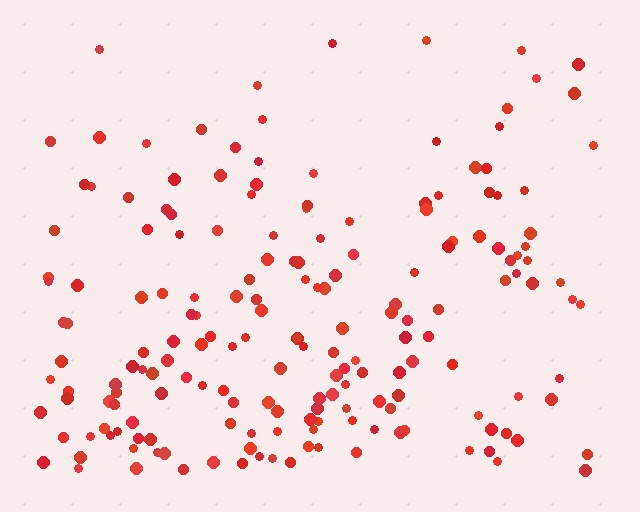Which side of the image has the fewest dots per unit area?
The top.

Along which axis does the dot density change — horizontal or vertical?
Vertical.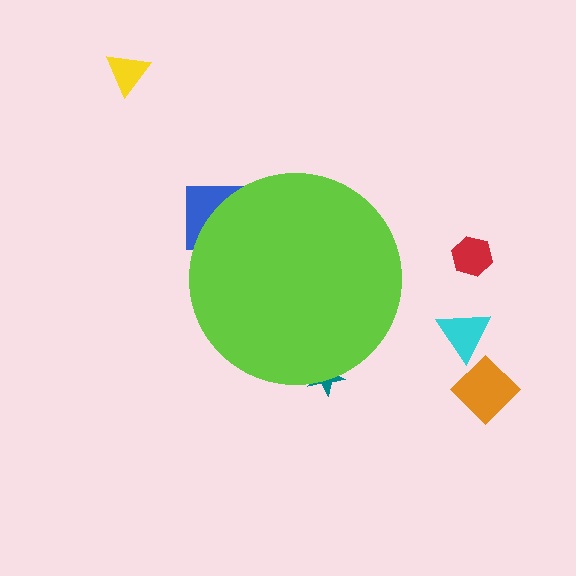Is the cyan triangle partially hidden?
No, the cyan triangle is fully visible.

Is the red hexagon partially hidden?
No, the red hexagon is fully visible.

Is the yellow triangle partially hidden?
No, the yellow triangle is fully visible.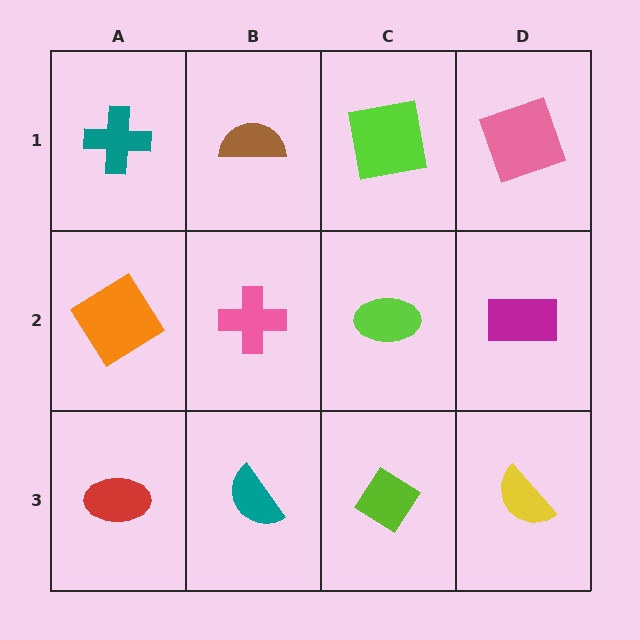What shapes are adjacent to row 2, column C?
A lime square (row 1, column C), a lime diamond (row 3, column C), a pink cross (row 2, column B), a magenta rectangle (row 2, column D).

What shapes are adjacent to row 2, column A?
A teal cross (row 1, column A), a red ellipse (row 3, column A), a pink cross (row 2, column B).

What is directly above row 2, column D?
A pink square.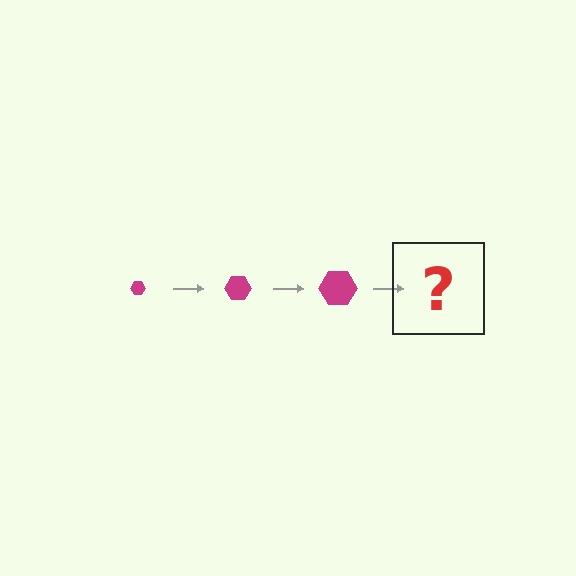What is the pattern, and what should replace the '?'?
The pattern is that the hexagon gets progressively larger each step. The '?' should be a magenta hexagon, larger than the previous one.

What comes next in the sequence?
The next element should be a magenta hexagon, larger than the previous one.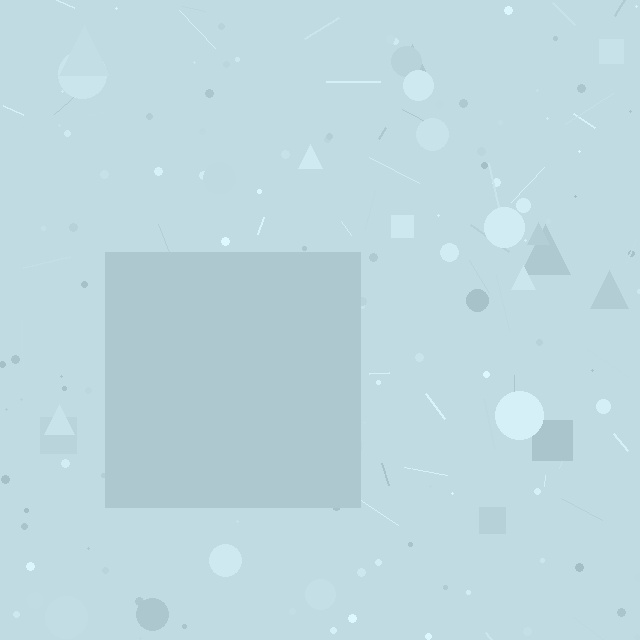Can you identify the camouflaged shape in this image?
The camouflaged shape is a square.